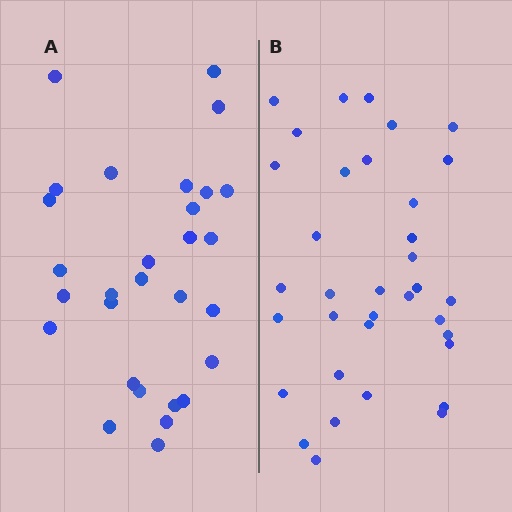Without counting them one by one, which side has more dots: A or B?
Region B (the right region) has more dots.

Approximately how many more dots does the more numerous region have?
Region B has about 6 more dots than region A.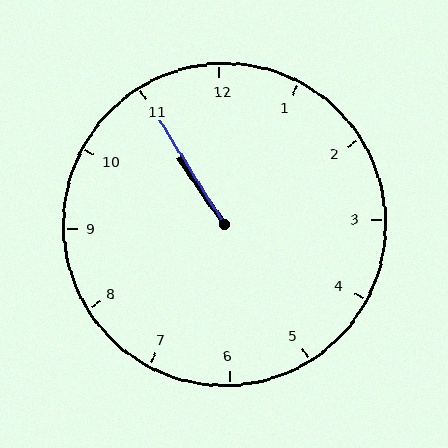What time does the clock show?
10:55.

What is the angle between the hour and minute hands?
Approximately 2 degrees.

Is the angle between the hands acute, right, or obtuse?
It is acute.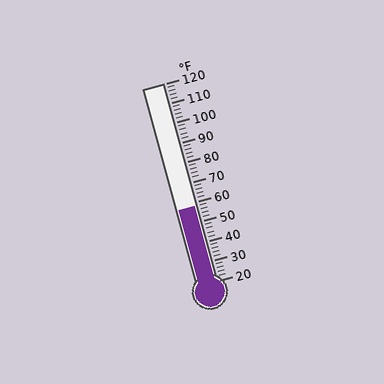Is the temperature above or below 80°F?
The temperature is below 80°F.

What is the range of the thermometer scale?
The thermometer scale ranges from 20°F to 120°F.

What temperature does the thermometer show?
The thermometer shows approximately 58°F.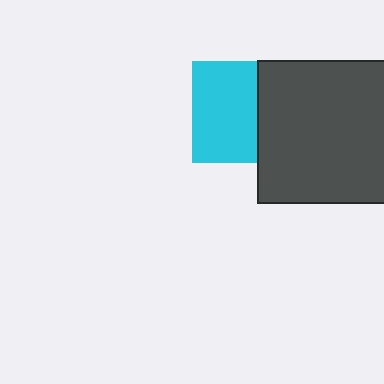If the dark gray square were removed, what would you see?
You would see the complete cyan square.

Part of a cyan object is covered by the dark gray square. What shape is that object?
It is a square.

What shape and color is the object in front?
The object in front is a dark gray square.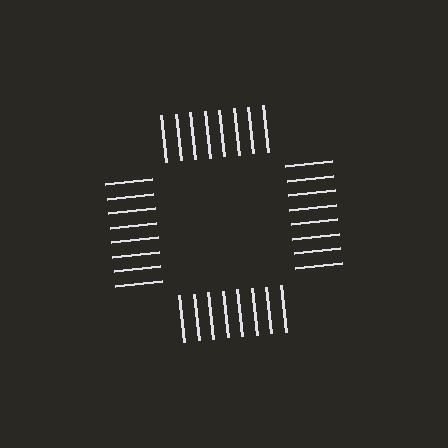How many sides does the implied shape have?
4 sides — the line-ends trace a square.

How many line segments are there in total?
32 — 8 along each of the 4 edges.